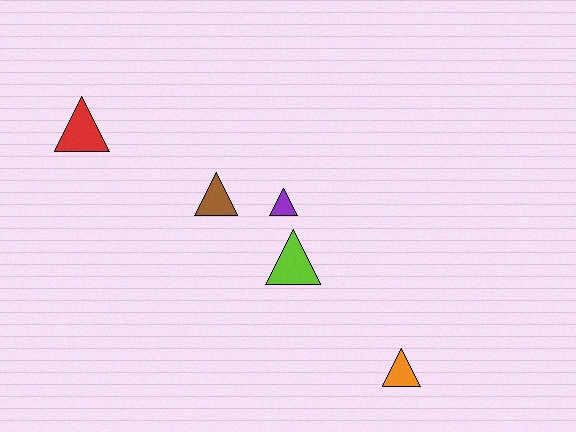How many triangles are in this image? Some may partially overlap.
There are 5 triangles.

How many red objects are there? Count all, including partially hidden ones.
There is 1 red object.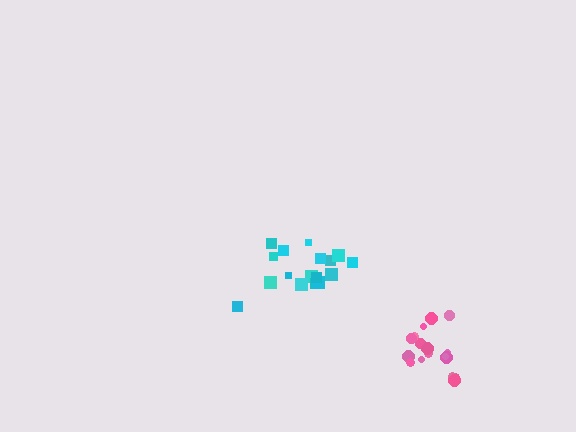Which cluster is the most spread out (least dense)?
Cyan.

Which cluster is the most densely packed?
Pink.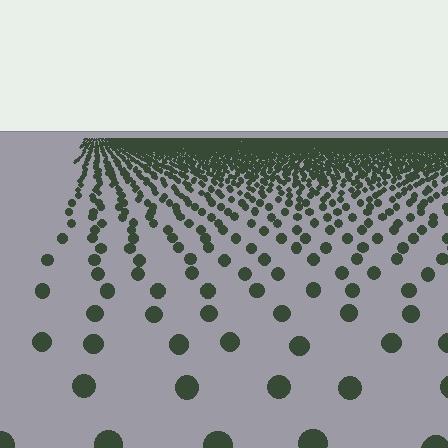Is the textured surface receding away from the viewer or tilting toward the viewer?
The surface is receding away from the viewer. Texture elements get smaller and denser toward the top.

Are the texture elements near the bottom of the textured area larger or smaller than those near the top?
Larger. Near the bottom, elements are closer to the viewer and appear at a bigger on-screen size.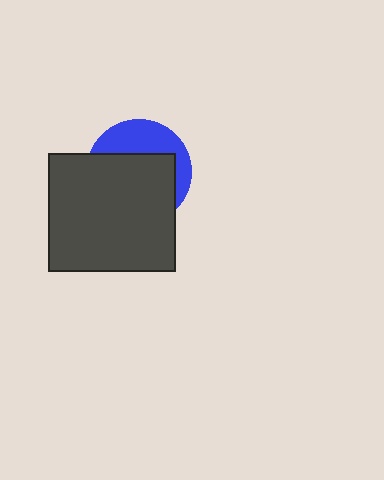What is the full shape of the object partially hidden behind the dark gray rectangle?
The partially hidden object is a blue circle.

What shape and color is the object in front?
The object in front is a dark gray rectangle.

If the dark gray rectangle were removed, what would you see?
You would see the complete blue circle.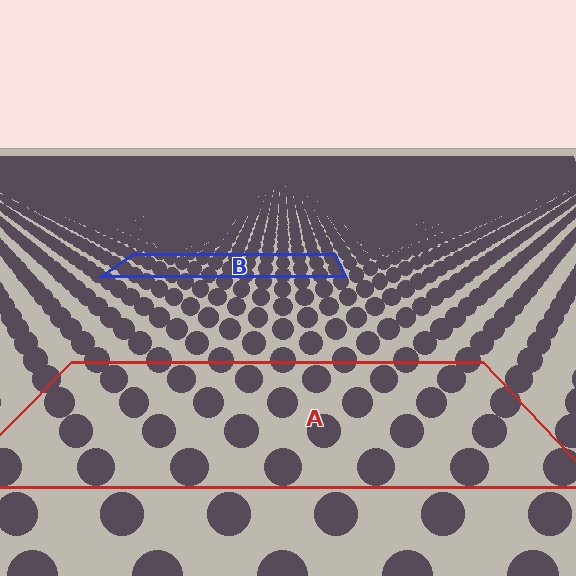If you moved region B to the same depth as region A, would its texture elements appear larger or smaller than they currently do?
They would appear larger. At a closer depth, the same texture elements are projected at a bigger on-screen size.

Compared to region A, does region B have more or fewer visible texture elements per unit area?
Region B has more texture elements per unit area — they are packed more densely because it is farther away.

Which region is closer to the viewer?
Region A is closer. The texture elements there are larger and more spread out.